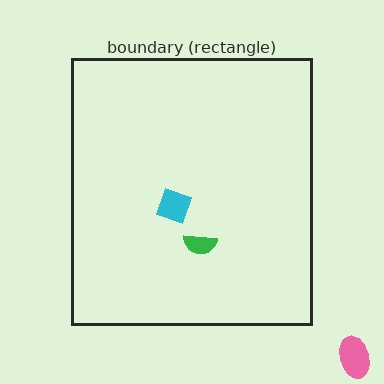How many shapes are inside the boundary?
2 inside, 1 outside.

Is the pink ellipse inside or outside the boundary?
Outside.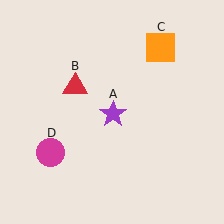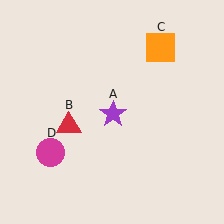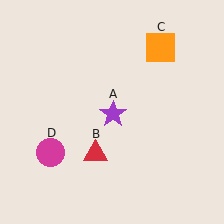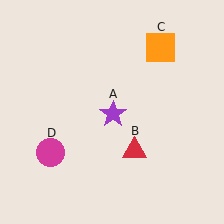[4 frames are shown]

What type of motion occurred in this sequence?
The red triangle (object B) rotated counterclockwise around the center of the scene.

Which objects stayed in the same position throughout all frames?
Purple star (object A) and orange square (object C) and magenta circle (object D) remained stationary.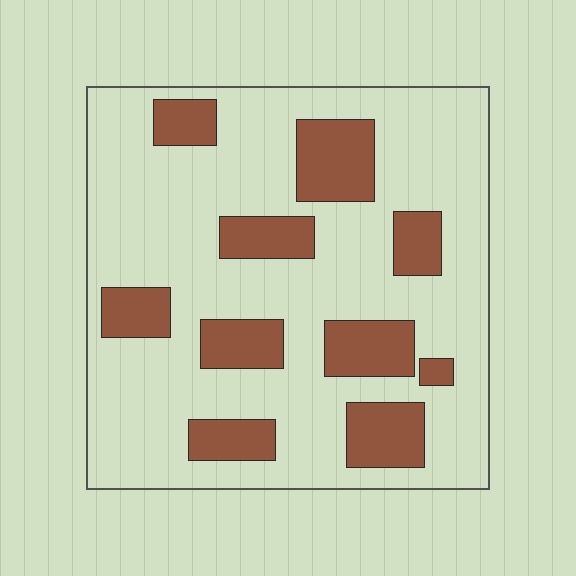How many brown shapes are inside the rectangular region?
10.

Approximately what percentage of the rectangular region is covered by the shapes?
Approximately 25%.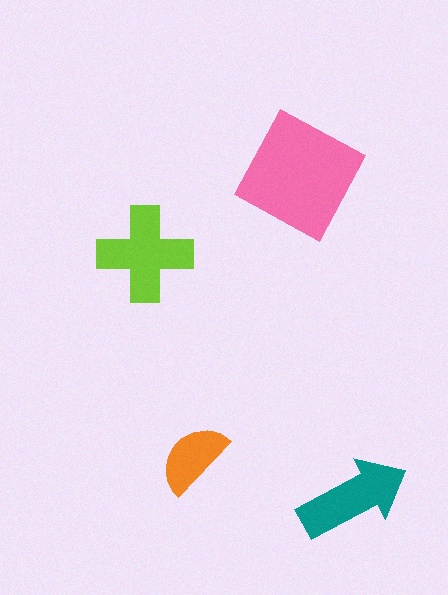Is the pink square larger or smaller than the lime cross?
Larger.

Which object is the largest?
The pink square.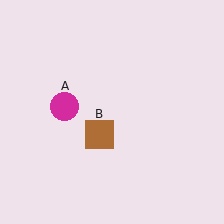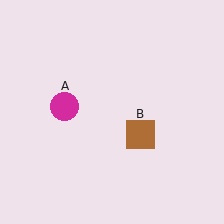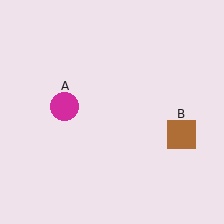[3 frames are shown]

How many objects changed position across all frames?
1 object changed position: brown square (object B).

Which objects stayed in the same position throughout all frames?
Magenta circle (object A) remained stationary.